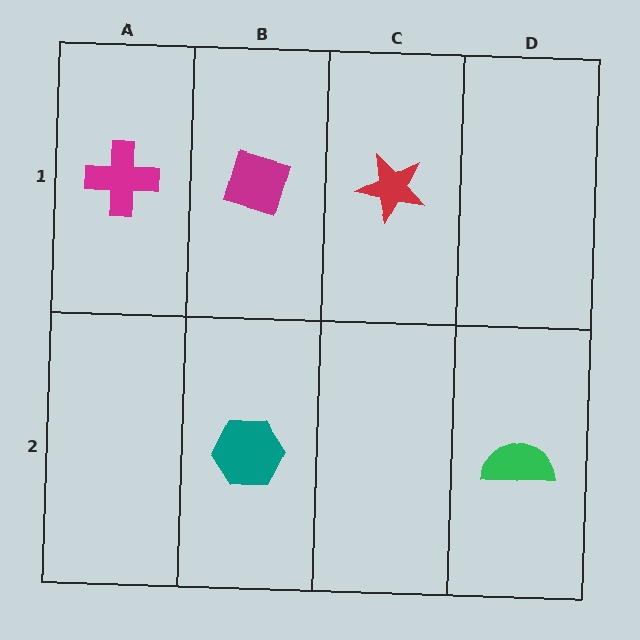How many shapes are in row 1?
3 shapes.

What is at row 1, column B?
A magenta diamond.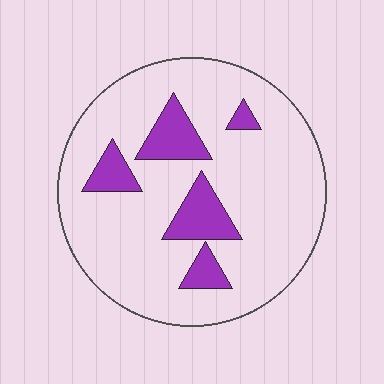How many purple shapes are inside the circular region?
5.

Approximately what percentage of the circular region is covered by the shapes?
Approximately 15%.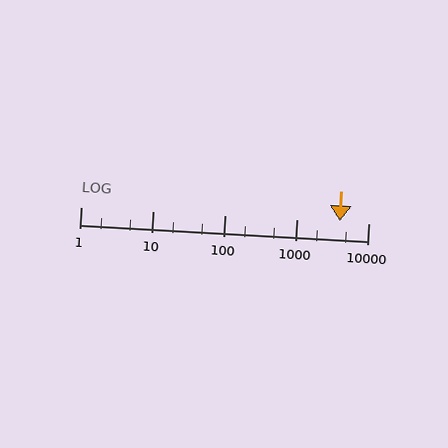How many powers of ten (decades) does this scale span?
The scale spans 4 decades, from 1 to 10000.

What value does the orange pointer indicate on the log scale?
The pointer indicates approximately 4000.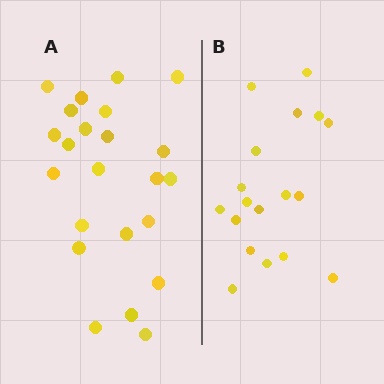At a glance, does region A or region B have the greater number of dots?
Region A (the left region) has more dots.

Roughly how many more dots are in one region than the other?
Region A has about 5 more dots than region B.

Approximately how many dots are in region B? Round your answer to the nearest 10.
About 20 dots. (The exact count is 18, which rounds to 20.)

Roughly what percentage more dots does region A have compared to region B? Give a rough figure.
About 30% more.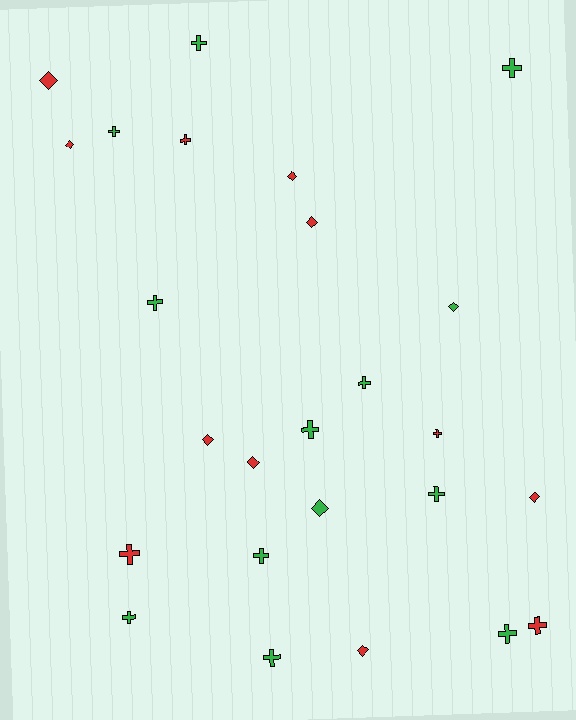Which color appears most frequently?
Green, with 13 objects.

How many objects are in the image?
There are 25 objects.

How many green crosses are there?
There are 11 green crosses.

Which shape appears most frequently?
Cross, with 15 objects.